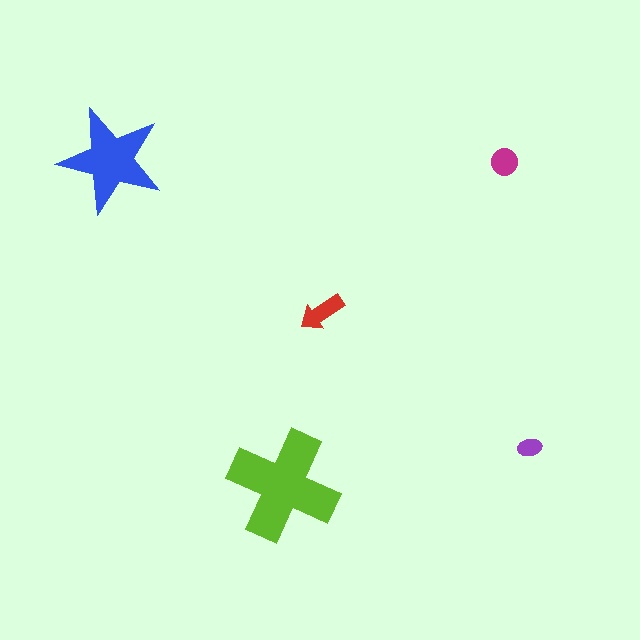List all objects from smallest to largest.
The purple ellipse, the magenta circle, the red arrow, the blue star, the lime cross.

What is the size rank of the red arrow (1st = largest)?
3rd.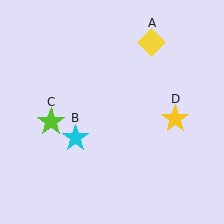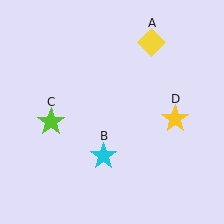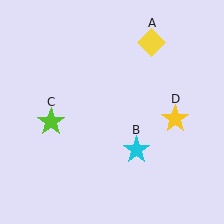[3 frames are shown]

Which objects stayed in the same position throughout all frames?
Yellow diamond (object A) and lime star (object C) and yellow star (object D) remained stationary.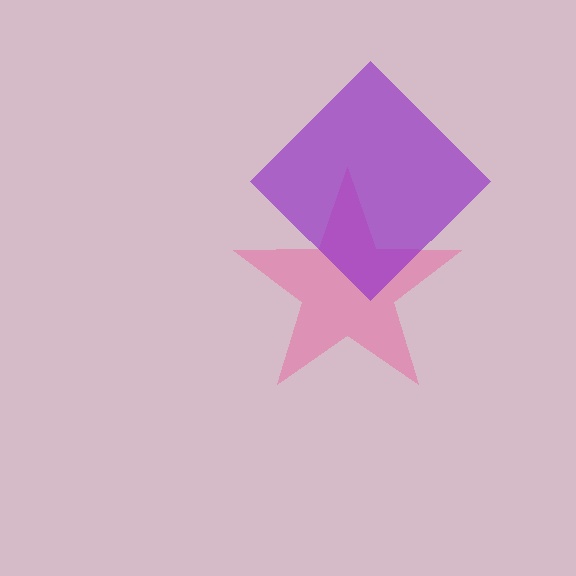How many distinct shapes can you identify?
There are 2 distinct shapes: a pink star, a purple diamond.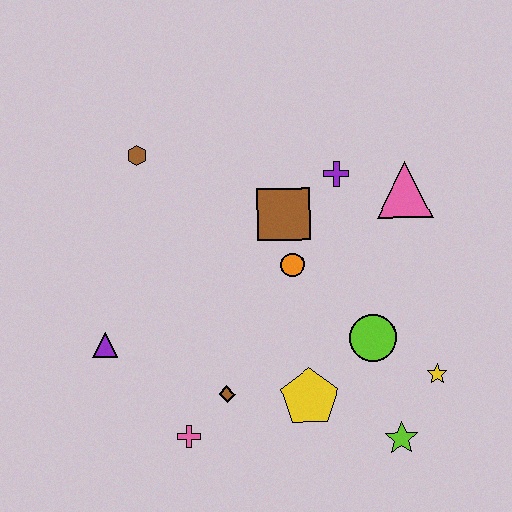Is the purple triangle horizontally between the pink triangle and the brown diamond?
No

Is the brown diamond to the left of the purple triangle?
No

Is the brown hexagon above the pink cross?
Yes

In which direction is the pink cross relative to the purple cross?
The pink cross is below the purple cross.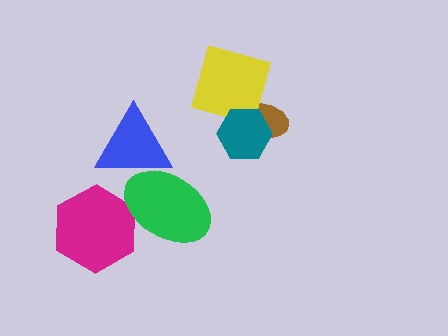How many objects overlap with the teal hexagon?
2 objects overlap with the teal hexagon.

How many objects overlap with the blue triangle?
1 object overlaps with the blue triangle.